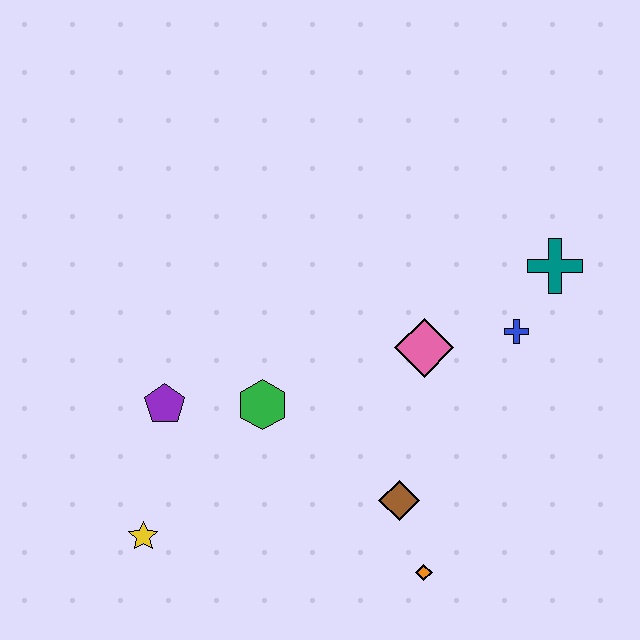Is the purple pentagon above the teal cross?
No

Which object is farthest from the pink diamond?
The yellow star is farthest from the pink diamond.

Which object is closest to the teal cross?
The blue cross is closest to the teal cross.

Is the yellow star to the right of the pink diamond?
No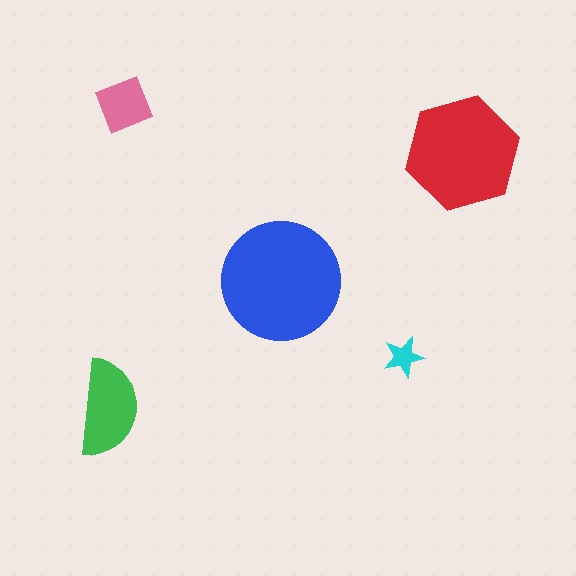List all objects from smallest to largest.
The cyan star, the pink square, the green semicircle, the red hexagon, the blue circle.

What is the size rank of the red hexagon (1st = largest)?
2nd.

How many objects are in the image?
There are 5 objects in the image.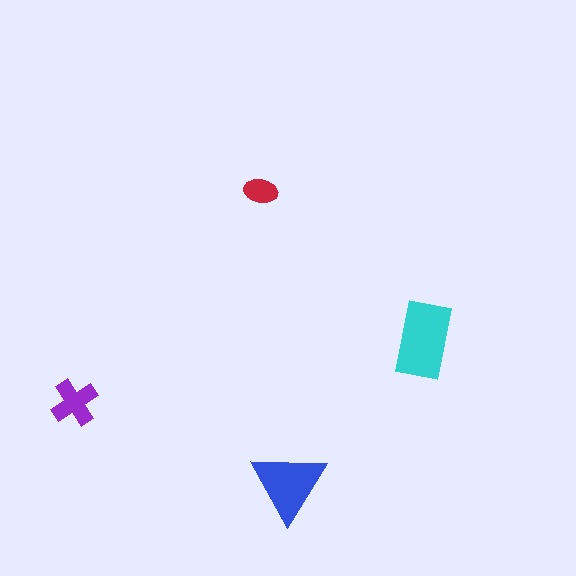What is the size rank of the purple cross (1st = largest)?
3rd.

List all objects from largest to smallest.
The cyan rectangle, the blue triangle, the purple cross, the red ellipse.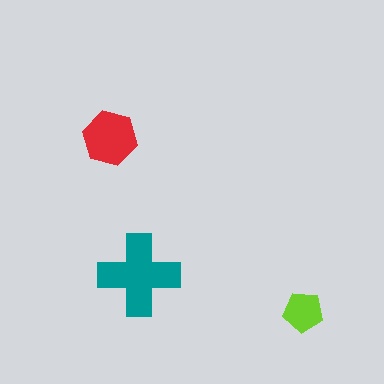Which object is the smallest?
The lime pentagon.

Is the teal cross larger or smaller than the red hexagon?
Larger.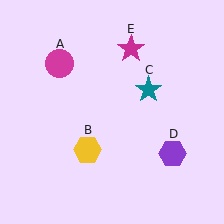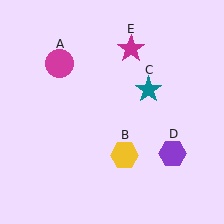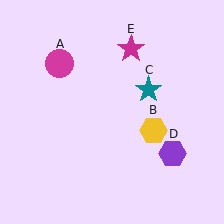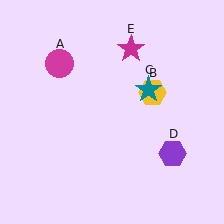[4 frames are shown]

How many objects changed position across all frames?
1 object changed position: yellow hexagon (object B).